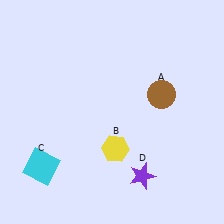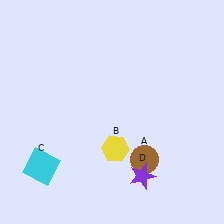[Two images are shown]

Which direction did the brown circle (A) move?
The brown circle (A) moved down.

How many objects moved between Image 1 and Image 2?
1 object moved between the two images.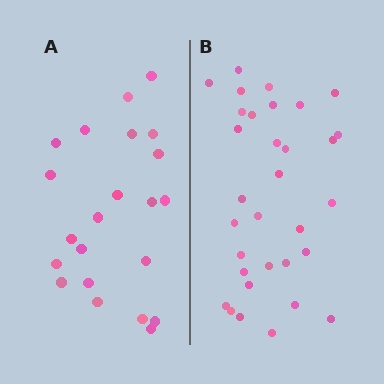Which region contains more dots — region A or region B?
Region B (the right region) has more dots.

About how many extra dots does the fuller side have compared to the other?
Region B has roughly 10 or so more dots than region A.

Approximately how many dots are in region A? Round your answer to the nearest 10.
About 20 dots. (The exact count is 22, which rounds to 20.)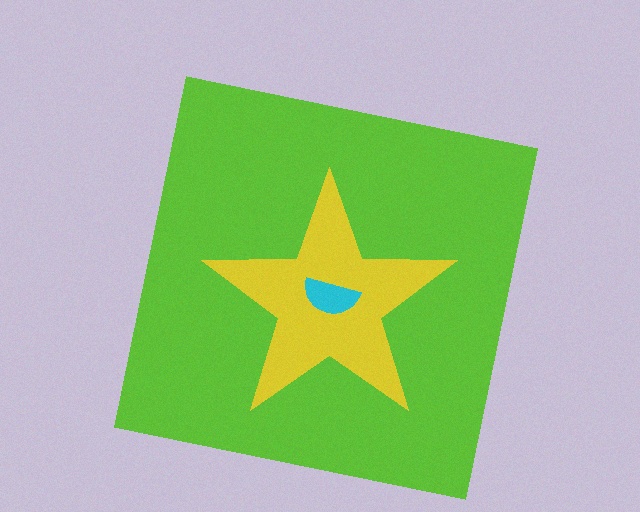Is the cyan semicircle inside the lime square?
Yes.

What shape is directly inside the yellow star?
The cyan semicircle.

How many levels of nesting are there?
3.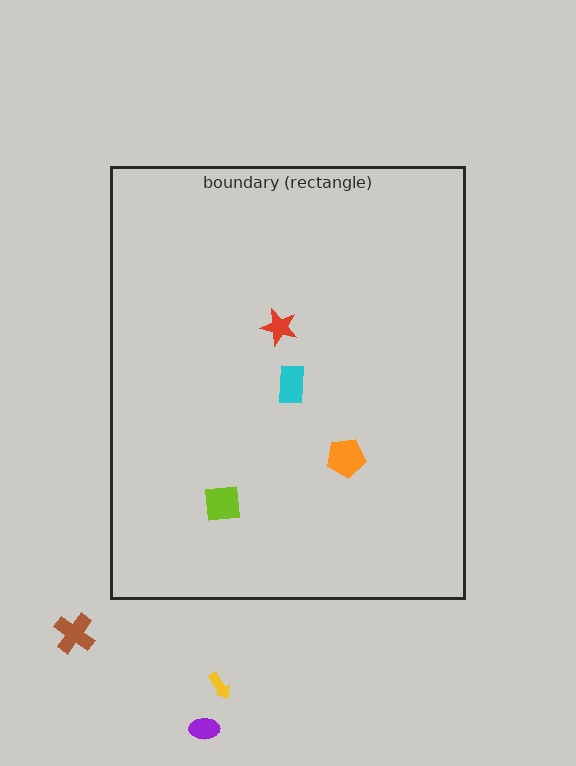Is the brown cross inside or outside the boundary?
Outside.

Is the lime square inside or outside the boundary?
Inside.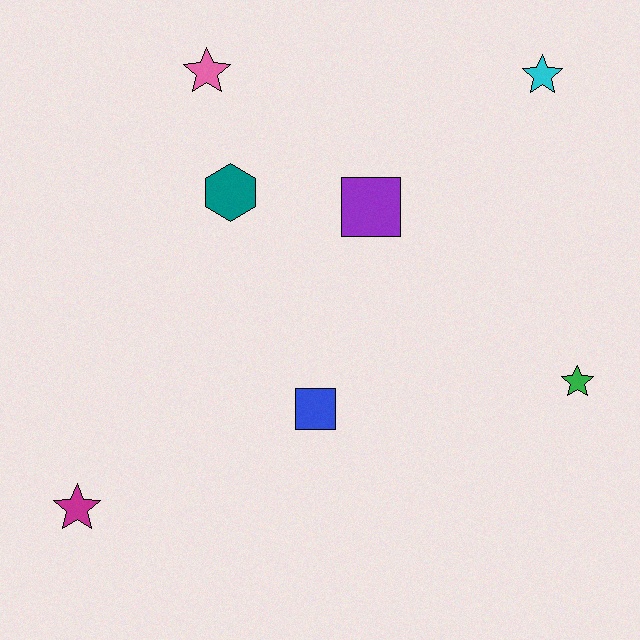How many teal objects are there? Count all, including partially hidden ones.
There is 1 teal object.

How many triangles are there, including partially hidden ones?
There are no triangles.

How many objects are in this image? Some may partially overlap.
There are 7 objects.